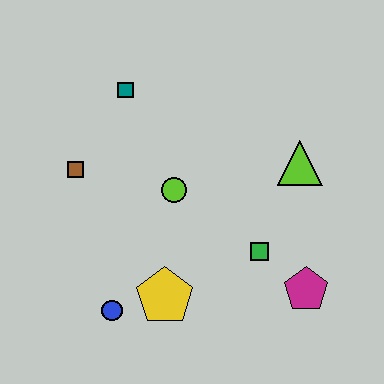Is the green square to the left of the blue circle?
No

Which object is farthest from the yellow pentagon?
The teal square is farthest from the yellow pentagon.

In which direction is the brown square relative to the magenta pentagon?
The brown square is to the left of the magenta pentagon.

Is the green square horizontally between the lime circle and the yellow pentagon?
No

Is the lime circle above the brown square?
No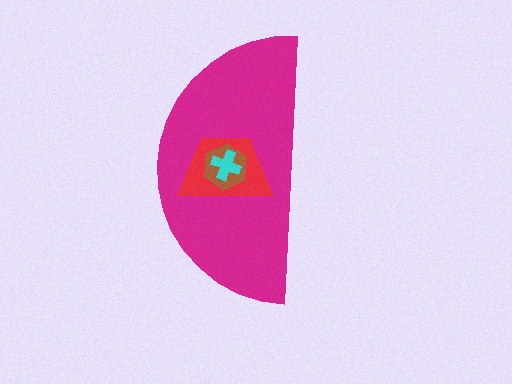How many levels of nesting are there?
4.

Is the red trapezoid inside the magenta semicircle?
Yes.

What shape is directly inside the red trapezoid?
The brown hexagon.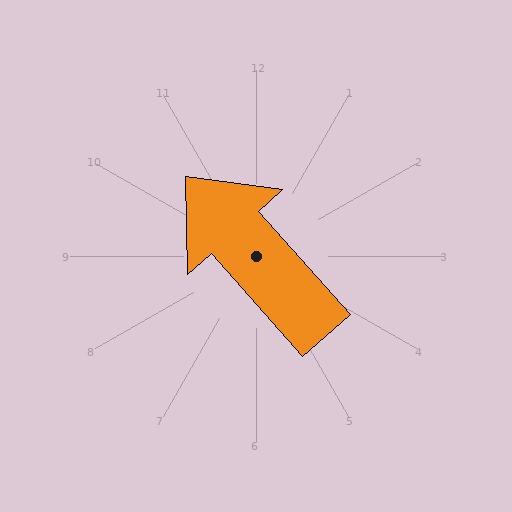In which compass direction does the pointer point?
Northwest.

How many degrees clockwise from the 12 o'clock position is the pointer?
Approximately 318 degrees.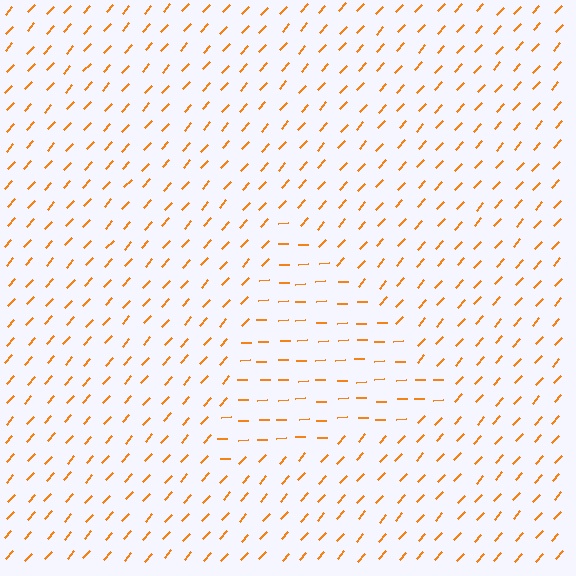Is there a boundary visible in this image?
Yes, there is a texture boundary formed by a change in line orientation.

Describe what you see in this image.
The image is filled with small orange line segments. A triangle region in the image has lines oriented differently from the surrounding lines, creating a visible texture boundary.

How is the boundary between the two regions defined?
The boundary is defined purely by a change in line orientation (approximately 45 degrees difference). All lines are the same color and thickness.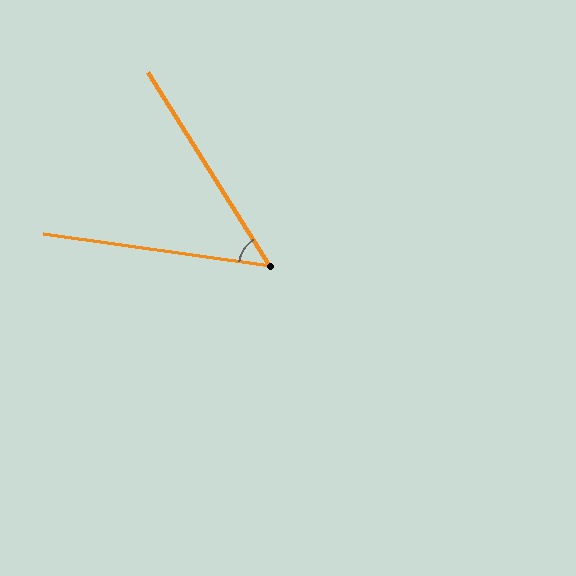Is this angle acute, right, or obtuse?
It is acute.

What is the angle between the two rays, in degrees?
Approximately 50 degrees.